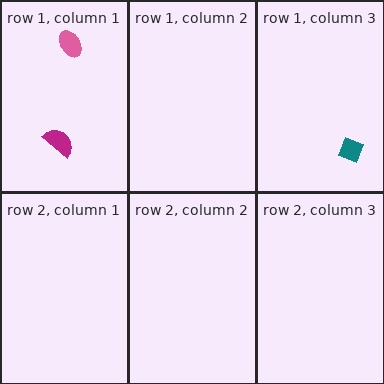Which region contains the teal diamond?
The row 1, column 3 region.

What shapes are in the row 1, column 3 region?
The teal diamond.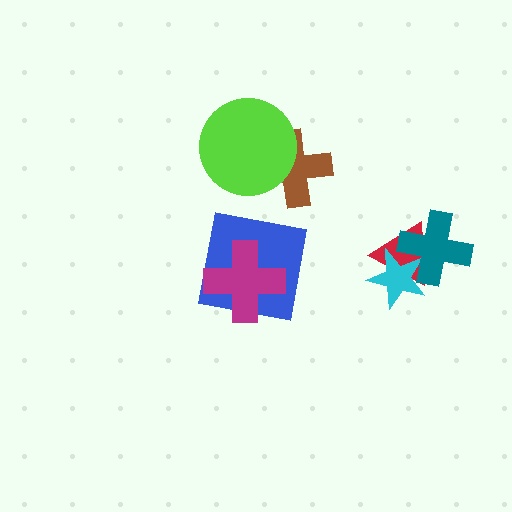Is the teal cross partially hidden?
No, no other shape covers it.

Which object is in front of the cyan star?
The teal cross is in front of the cyan star.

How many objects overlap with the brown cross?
1 object overlaps with the brown cross.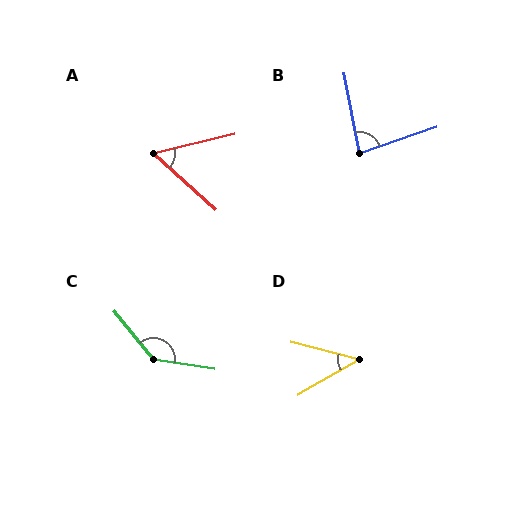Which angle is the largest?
C, at approximately 138 degrees.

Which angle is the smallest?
D, at approximately 44 degrees.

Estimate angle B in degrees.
Approximately 82 degrees.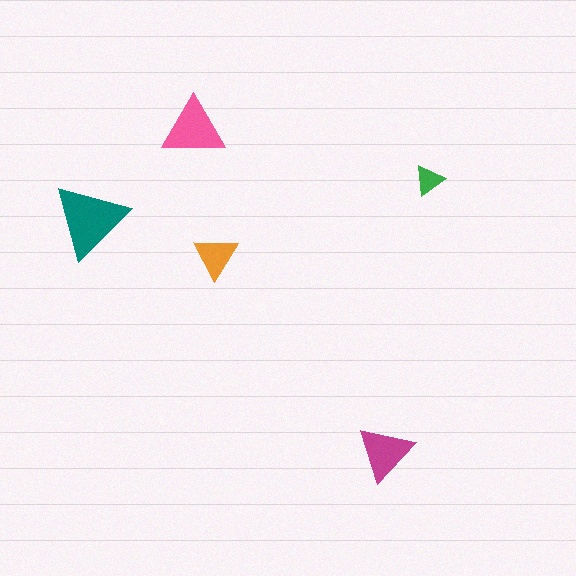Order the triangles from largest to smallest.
the teal one, the pink one, the magenta one, the orange one, the green one.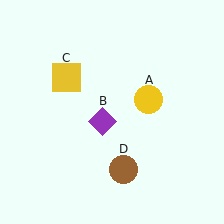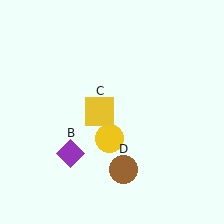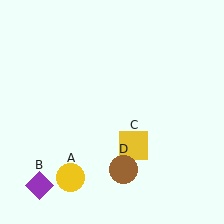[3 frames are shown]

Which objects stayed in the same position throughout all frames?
Brown circle (object D) remained stationary.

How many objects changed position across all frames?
3 objects changed position: yellow circle (object A), purple diamond (object B), yellow square (object C).